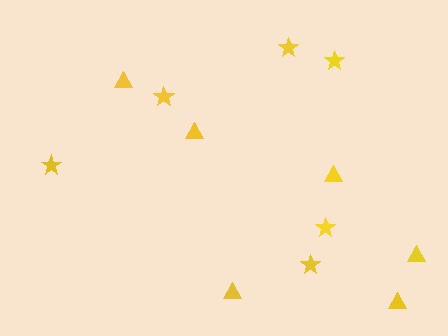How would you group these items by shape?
There are 2 groups: one group of triangles (6) and one group of stars (6).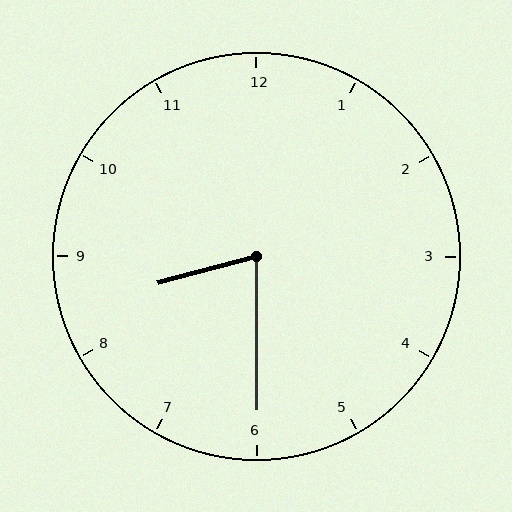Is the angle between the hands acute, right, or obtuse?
It is acute.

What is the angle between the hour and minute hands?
Approximately 75 degrees.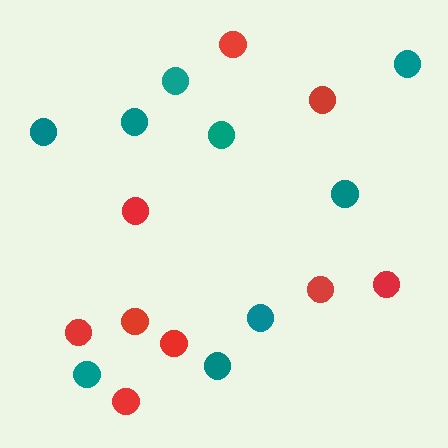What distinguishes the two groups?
There are 2 groups: one group of red circles (9) and one group of teal circles (9).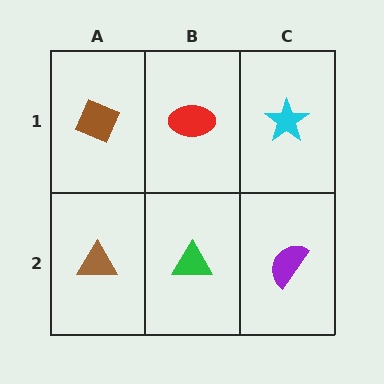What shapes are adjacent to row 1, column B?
A green triangle (row 2, column B), a brown diamond (row 1, column A), a cyan star (row 1, column C).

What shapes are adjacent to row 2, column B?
A red ellipse (row 1, column B), a brown triangle (row 2, column A), a purple semicircle (row 2, column C).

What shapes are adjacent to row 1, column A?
A brown triangle (row 2, column A), a red ellipse (row 1, column B).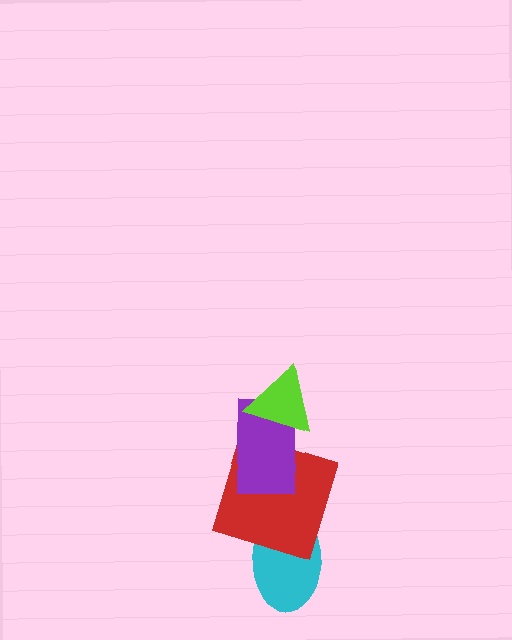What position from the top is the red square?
The red square is 3rd from the top.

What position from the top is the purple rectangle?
The purple rectangle is 2nd from the top.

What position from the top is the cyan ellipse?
The cyan ellipse is 4th from the top.